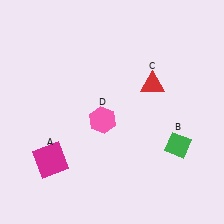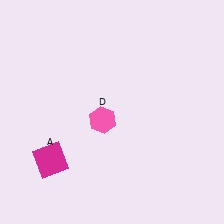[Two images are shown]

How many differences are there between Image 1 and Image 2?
There are 2 differences between the two images.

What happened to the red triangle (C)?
The red triangle (C) was removed in Image 2. It was in the top-right area of Image 1.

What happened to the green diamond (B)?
The green diamond (B) was removed in Image 2. It was in the bottom-right area of Image 1.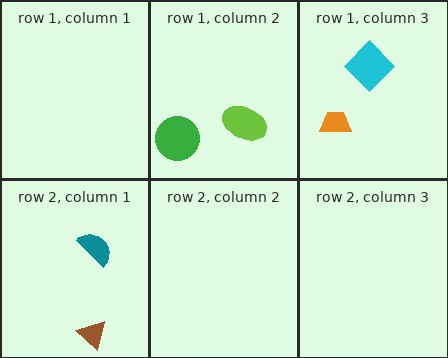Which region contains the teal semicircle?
The row 2, column 1 region.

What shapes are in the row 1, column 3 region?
The orange trapezoid, the cyan diamond.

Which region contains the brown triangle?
The row 2, column 1 region.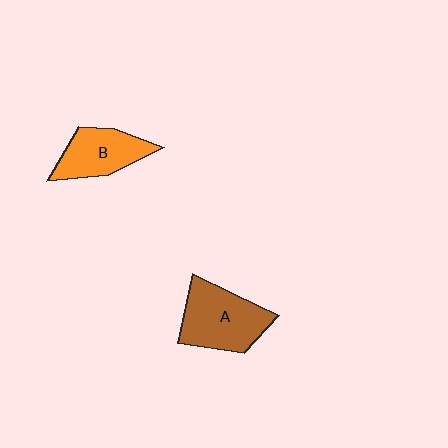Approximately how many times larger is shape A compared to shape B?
Approximately 1.3 times.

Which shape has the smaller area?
Shape B (orange).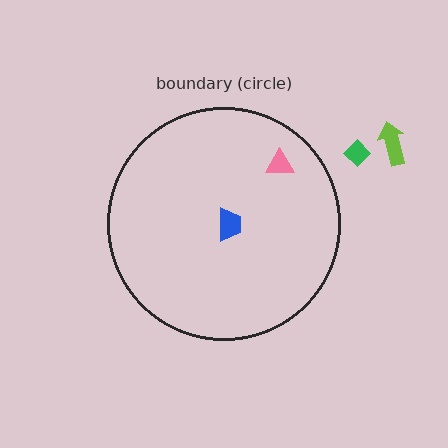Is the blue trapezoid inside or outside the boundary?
Inside.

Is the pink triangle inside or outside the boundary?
Inside.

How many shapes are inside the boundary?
2 inside, 2 outside.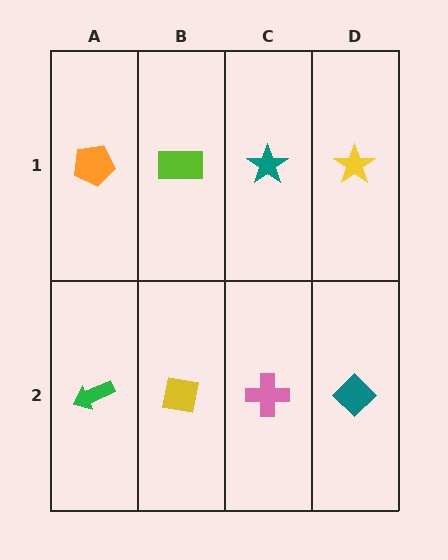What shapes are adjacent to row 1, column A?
A green arrow (row 2, column A), a lime rectangle (row 1, column B).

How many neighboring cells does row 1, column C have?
3.